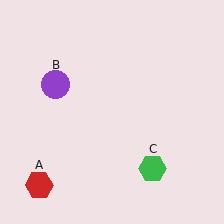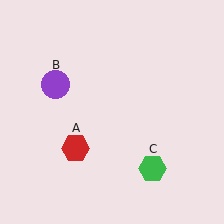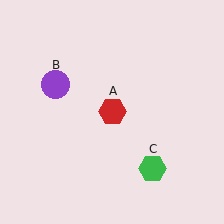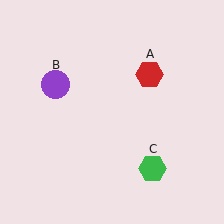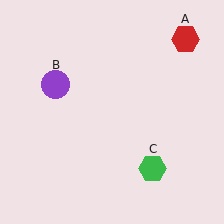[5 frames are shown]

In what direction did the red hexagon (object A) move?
The red hexagon (object A) moved up and to the right.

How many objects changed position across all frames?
1 object changed position: red hexagon (object A).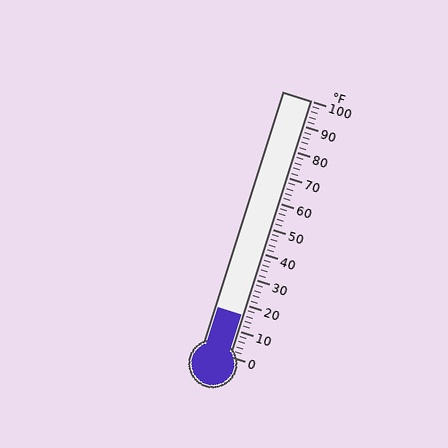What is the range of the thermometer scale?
The thermometer scale ranges from 0°F to 100°F.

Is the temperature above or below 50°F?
The temperature is below 50°F.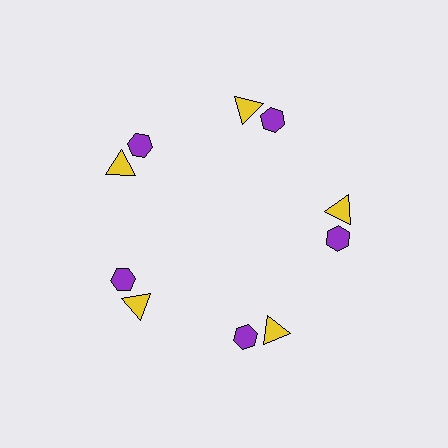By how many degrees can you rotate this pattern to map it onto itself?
The pattern maps onto itself every 72 degrees of rotation.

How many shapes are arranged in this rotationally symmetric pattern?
There are 10 shapes, arranged in 5 groups of 2.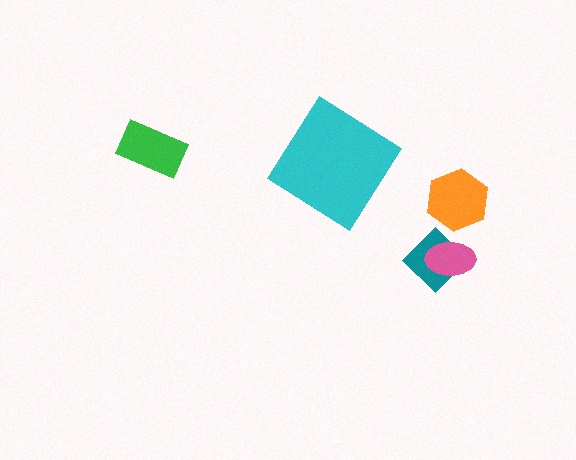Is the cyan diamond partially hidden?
No, no other shape covers it.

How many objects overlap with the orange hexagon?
0 objects overlap with the orange hexagon.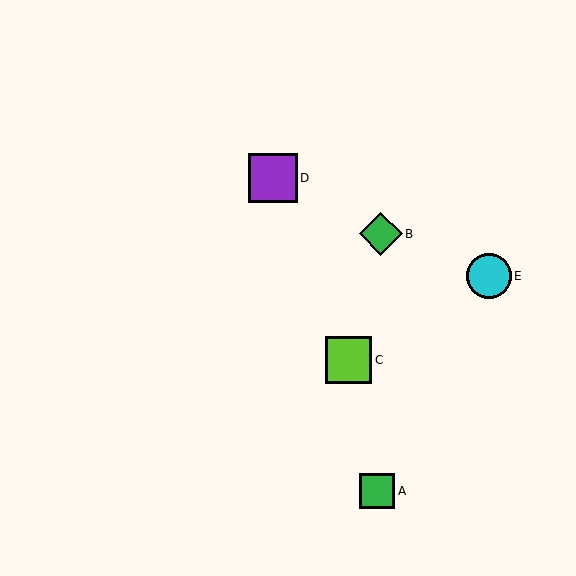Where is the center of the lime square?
The center of the lime square is at (349, 360).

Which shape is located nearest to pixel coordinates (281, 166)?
The purple square (labeled D) at (273, 178) is nearest to that location.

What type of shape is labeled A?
Shape A is a green square.